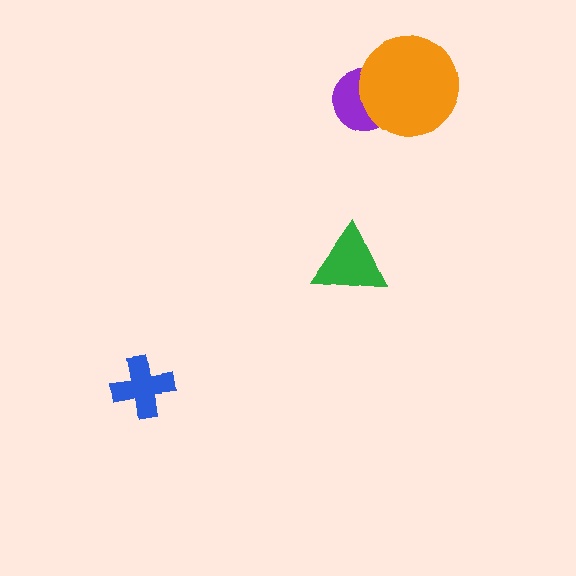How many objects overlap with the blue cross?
0 objects overlap with the blue cross.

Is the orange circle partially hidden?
No, no other shape covers it.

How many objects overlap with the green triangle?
0 objects overlap with the green triangle.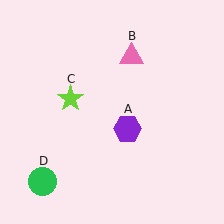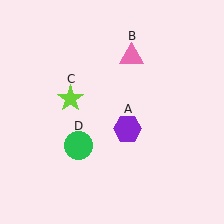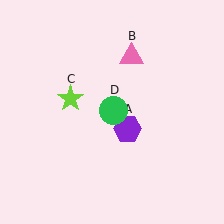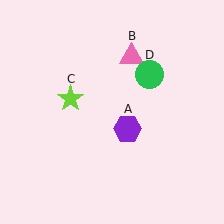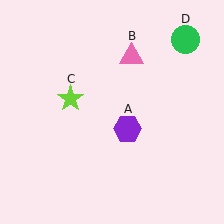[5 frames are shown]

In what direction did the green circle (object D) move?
The green circle (object D) moved up and to the right.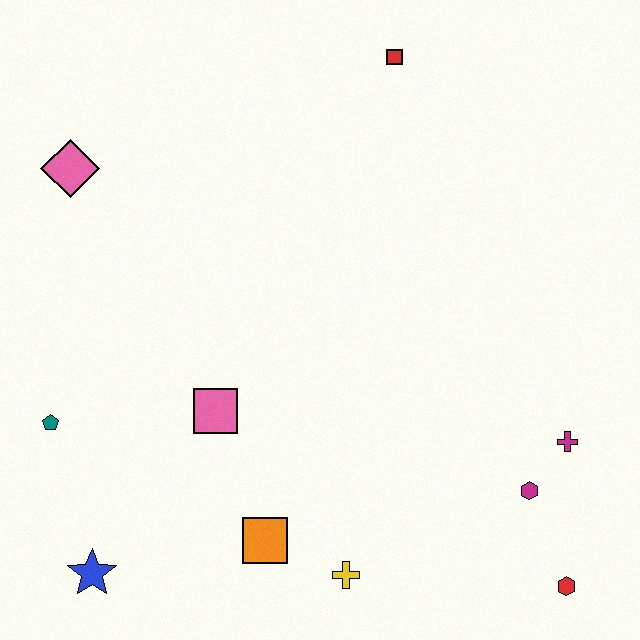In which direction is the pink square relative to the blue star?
The pink square is above the blue star.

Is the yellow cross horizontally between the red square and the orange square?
Yes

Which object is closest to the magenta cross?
The magenta hexagon is closest to the magenta cross.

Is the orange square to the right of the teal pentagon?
Yes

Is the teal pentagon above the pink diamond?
No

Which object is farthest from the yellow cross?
The red square is farthest from the yellow cross.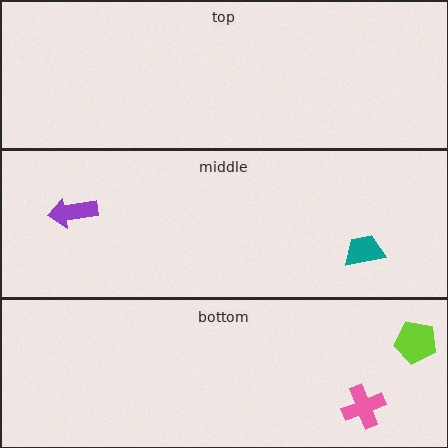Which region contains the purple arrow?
The middle region.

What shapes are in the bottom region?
The pink cross, the lime pentagon.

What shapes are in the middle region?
The teal trapezoid, the purple arrow.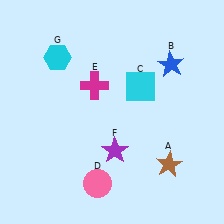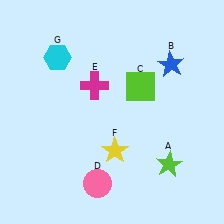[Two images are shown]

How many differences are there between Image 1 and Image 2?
There are 3 differences between the two images.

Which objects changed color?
A changed from brown to lime. C changed from cyan to lime. F changed from purple to yellow.